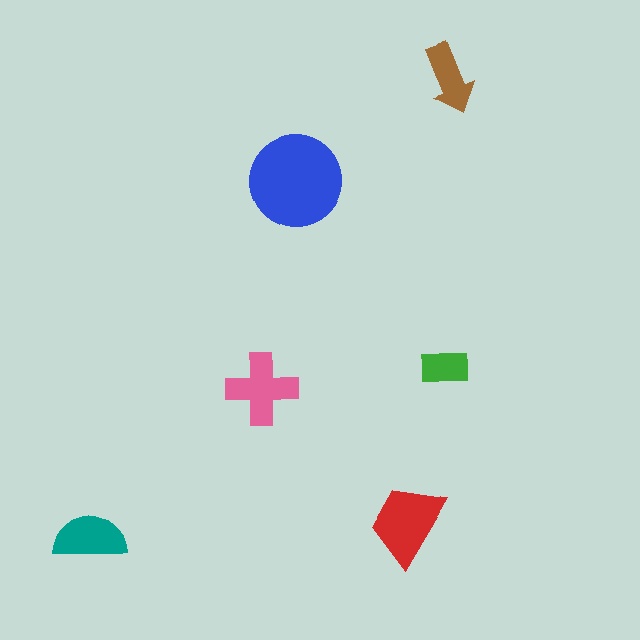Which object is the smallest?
The green rectangle.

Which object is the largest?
The blue circle.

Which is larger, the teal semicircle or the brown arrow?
The teal semicircle.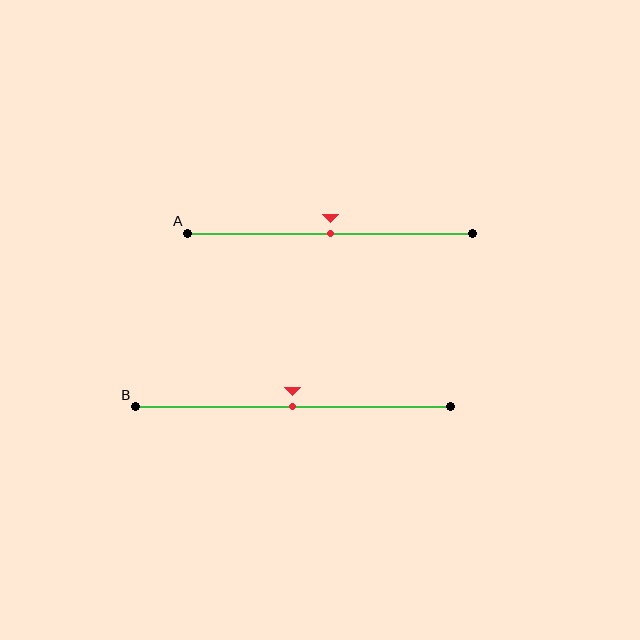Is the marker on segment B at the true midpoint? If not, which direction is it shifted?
Yes, the marker on segment B is at the true midpoint.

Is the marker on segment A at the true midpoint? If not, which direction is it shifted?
Yes, the marker on segment A is at the true midpoint.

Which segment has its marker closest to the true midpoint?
Segment A has its marker closest to the true midpoint.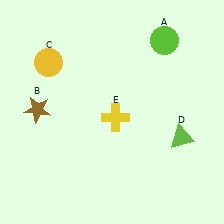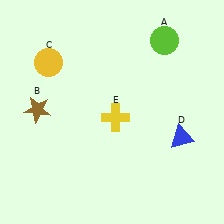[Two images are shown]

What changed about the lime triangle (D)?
In Image 1, D is lime. In Image 2, it changed to blue.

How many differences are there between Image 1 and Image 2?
There is 1 difference between the two images.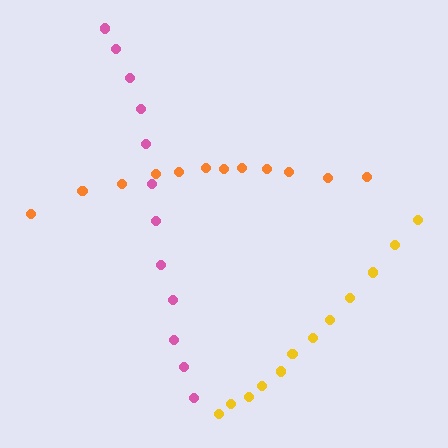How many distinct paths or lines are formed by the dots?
There are 3 distinct paths.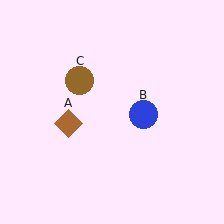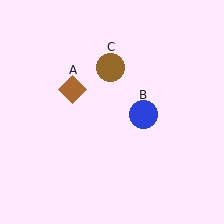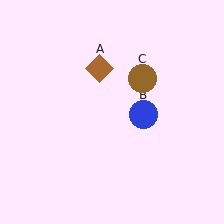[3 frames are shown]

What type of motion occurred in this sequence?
The brown diamond (object A), brown circle (object C) rotated clockwise around the center of the scene.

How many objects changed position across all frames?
2 objects changed position: brown diamond (object A), brown circle (object C).